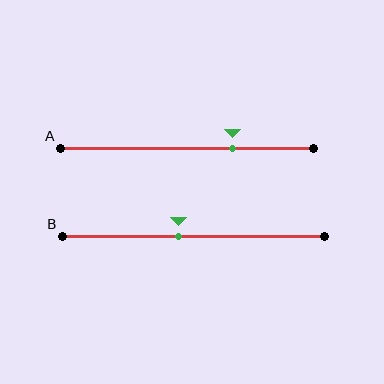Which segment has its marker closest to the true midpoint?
Segment B has its marker closest to the true midpoint.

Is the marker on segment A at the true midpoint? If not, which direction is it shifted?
No, the marker on segment A is shifted to the right by about 18% of the segment length.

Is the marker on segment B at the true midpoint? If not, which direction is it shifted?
No, the marker on segment B is shifted to the left by about 5% of the segment length.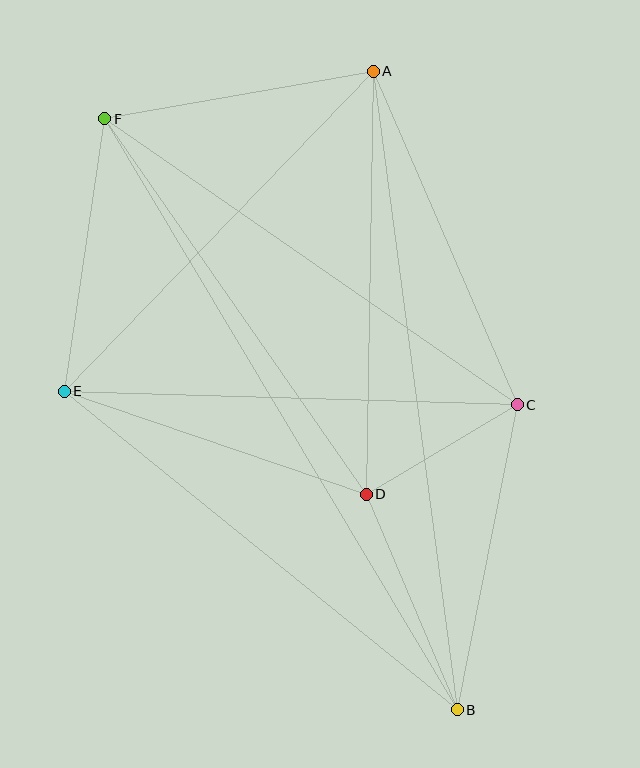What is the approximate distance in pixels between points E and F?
The distance between E and F is approximately 275 pixels.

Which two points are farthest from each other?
Points B and F are farthest from each other.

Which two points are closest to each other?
Points C and D are closest to each other.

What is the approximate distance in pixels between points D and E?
The distance between D and E is approximately 319 pixels.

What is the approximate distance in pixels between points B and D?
The distance between B and D is approximately 234 pixels.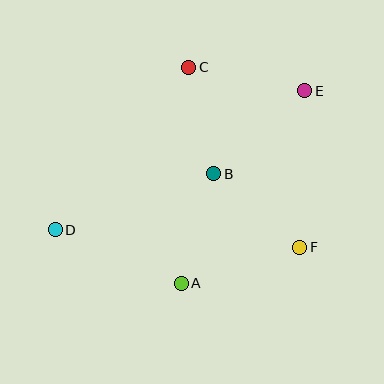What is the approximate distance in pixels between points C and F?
The distance between C and F is approximately 212 pixels.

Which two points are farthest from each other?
Points D and E are farthest from each other.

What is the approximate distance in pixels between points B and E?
The distance between B and E is approximately 123 pixels.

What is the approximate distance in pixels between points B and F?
The distance between B and F is approximately 113 pixels.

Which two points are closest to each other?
Points B and C are closest to each other.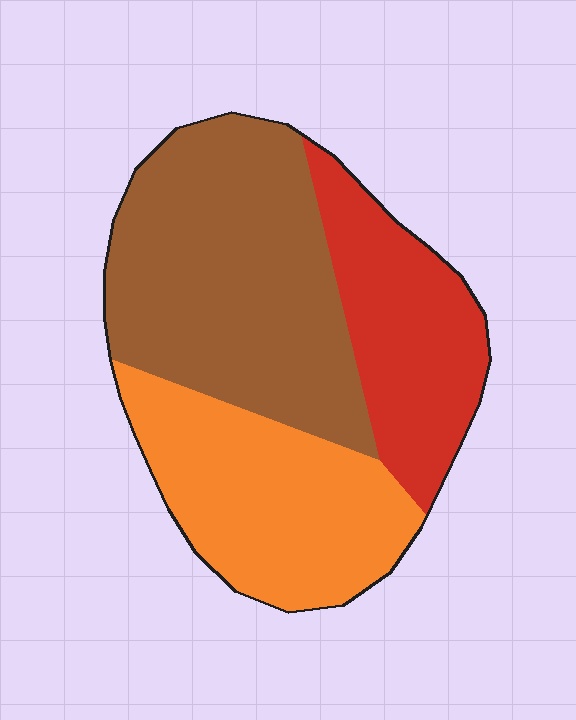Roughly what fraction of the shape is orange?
Orange covers around 30% of the shape.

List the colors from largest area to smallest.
From largest to smallest: brown, orange, red.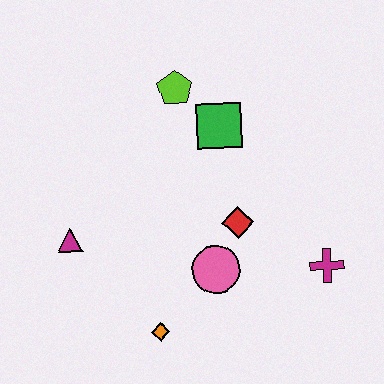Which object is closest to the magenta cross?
The red diamond is closest to the magenta cross.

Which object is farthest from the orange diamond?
The lime pentagon is farthest from the orange diamond.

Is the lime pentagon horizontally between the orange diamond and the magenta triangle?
No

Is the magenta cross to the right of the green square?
Yes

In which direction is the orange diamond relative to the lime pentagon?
The orange diamond is below the lime pentagon.